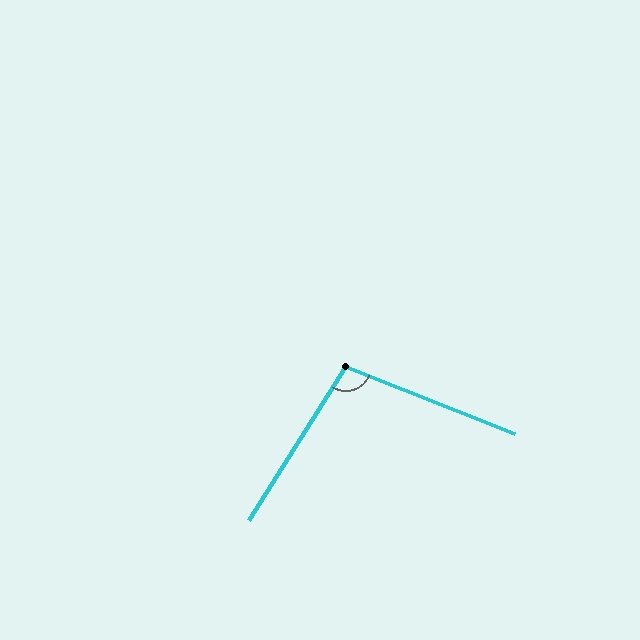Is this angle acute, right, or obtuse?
It is obtuse.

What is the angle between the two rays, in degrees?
Approximately 100 degrees.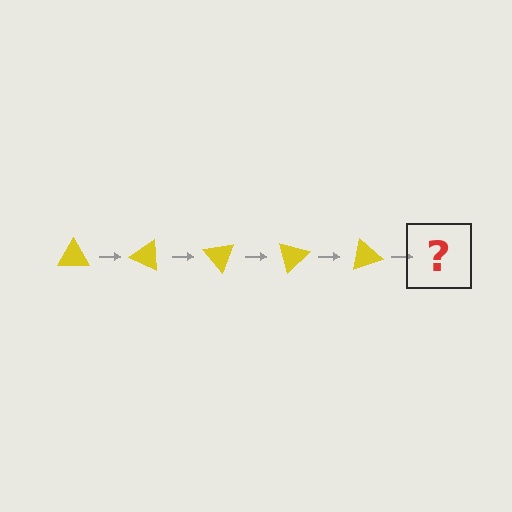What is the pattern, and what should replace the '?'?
The pattern is that the triangle rotates 25 degrees each step. The '?' should be a yellow triangle rotated 125 degrees.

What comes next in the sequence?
The next element should be a yellow triangle rotated 125 degrees.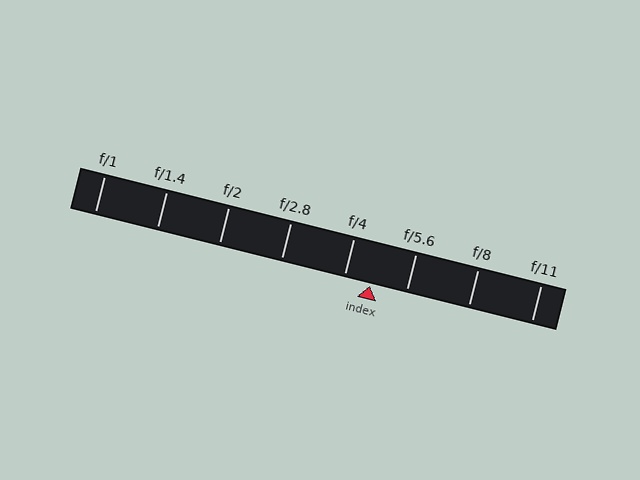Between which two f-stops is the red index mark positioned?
The index mark is between f/4 and f/5.6.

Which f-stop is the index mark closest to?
The index mark is closest to f/4.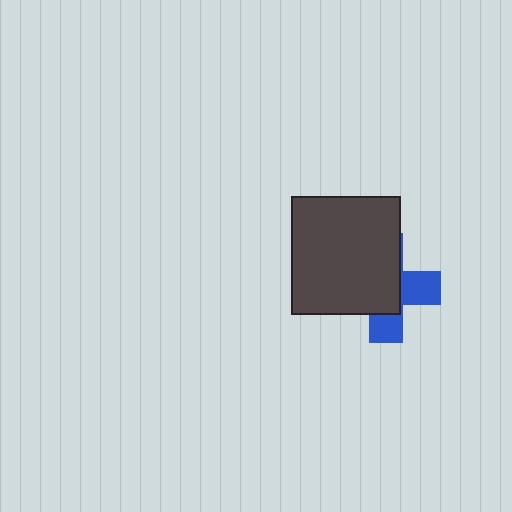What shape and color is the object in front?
The object in front is a dark gray rectangle.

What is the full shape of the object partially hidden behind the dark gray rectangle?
The partially hidden object is a blue cross.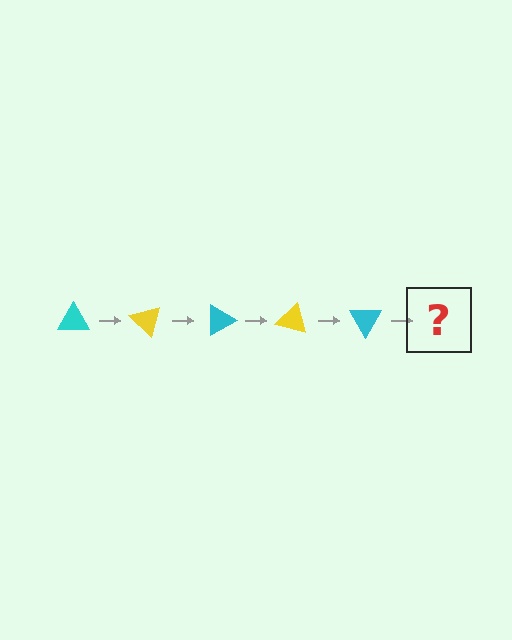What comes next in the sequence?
The next element should be a yellow triangle, rotated 225 degrees from the start.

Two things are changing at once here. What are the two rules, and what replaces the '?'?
The two rules are that it rotates 45 degrees each step and the color cycles through cyan and yellow. The '?' should be a yellow triangle, rotated 225 degrees from the start.